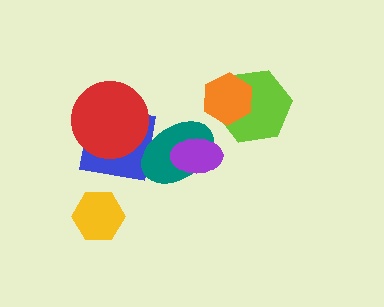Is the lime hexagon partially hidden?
Yes, it is partially covered by another shape.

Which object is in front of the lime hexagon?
The orange hexagon is in front of the lime hexagon.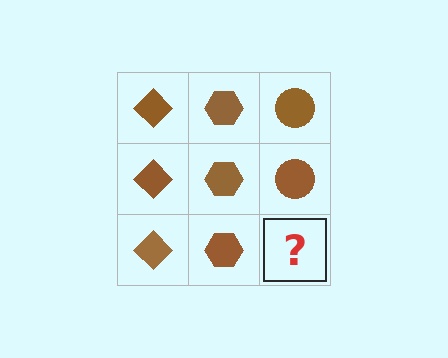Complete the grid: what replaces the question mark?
The question mark should be replaced with a brown circle.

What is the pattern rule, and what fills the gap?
The rule is that each column has a consistent shape. The gap should be filled with a brown circle.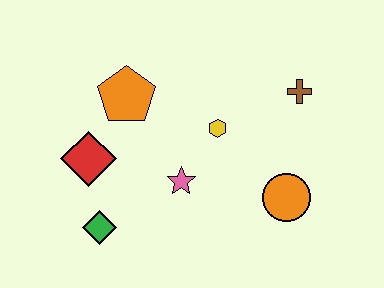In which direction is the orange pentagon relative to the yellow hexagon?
The orange pentagon is to the left of the yellow hexagon.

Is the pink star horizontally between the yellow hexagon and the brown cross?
No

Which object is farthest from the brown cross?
The green diamond is farthest from the brown cross.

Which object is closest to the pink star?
The yellow hexagon is closest to the pink star.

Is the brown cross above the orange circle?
Yes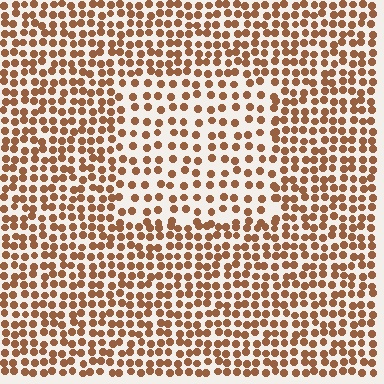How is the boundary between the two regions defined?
The boundary is defined by a change in element density (approximately 1.7x ratio). All elements are the same color, size, and shape.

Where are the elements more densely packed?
The elements are more densely packed outside the rectangle boundary.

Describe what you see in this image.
The image contains small brown elements arranged at two different densities. A rectangle-shaped region is visible where the elements are less densely packed than the surrounding area.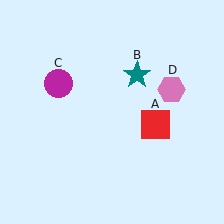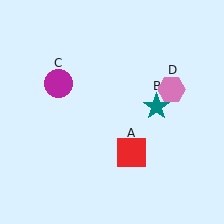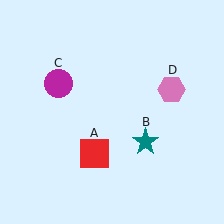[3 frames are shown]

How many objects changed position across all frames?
2 objects changed position: red square (object A), teal star (object B).